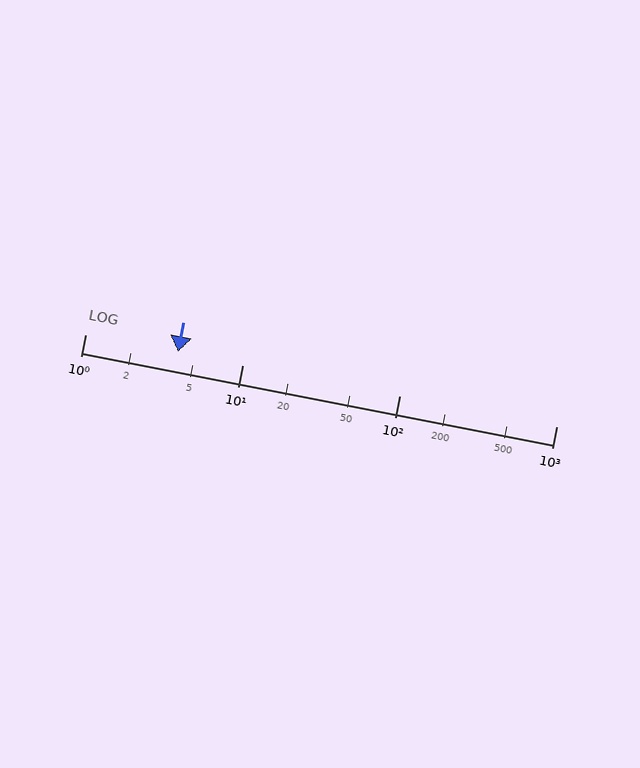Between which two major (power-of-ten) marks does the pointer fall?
The pointer is between 1 and 10.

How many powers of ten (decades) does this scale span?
The scale spans 3 decades, from 1 to 1000.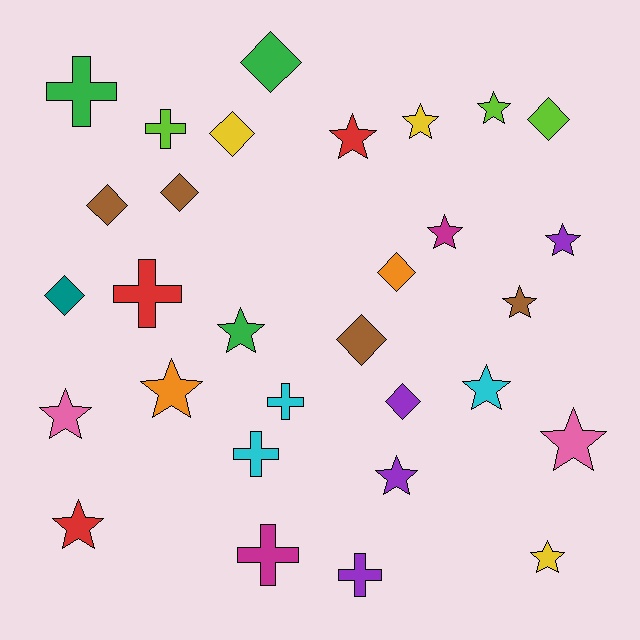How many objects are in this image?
There are 30 objects.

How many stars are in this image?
There are 14 stars.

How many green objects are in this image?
There are 3 green objects.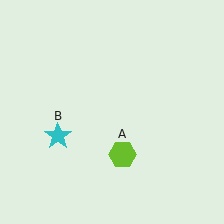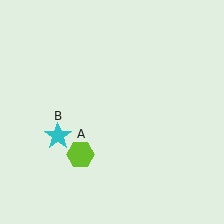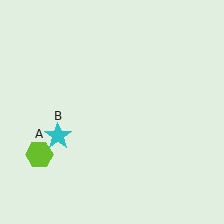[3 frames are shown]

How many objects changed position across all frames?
1 object changed position: lime hexagon (object A).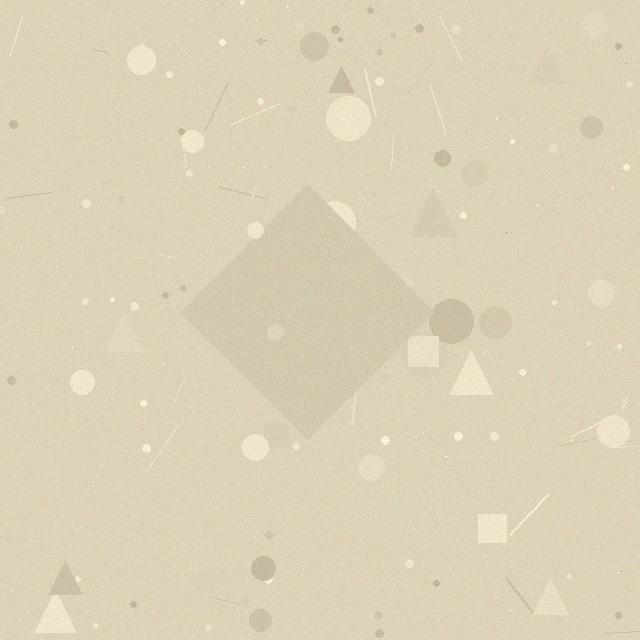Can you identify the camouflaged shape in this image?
The camouflaged shape is a diamond.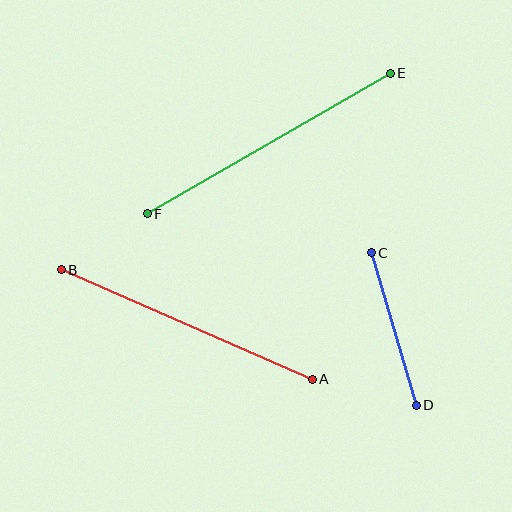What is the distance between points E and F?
The distance is approximately 281 pixels.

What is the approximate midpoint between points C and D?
The midpoint is at approximately (394, 329) pixels.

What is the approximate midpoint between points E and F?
The midpoint is at approximately (269, 143) pixels.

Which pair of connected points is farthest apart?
Points E and F are farthest apart.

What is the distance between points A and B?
The distance is approximately 274 pixels.